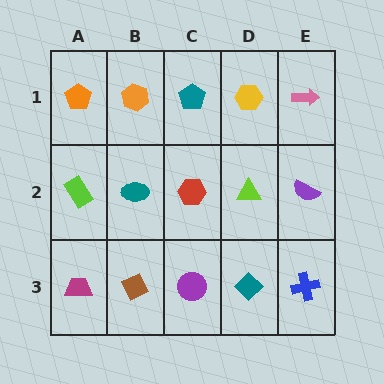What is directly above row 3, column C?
A red hexagon.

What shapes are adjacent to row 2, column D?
A yellow hexagon (row 1, column D), a teal diamond (row 3, column D), a red hexagon (row 2, column C), a purple semicircle (row 2, column E).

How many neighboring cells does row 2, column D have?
4.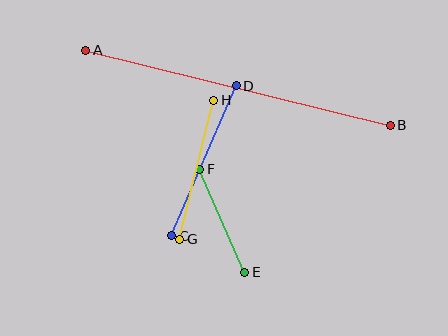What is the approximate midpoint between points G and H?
The midpoint is at approximately (197, 170) pixels.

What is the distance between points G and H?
The distance is approximately 143 pixels.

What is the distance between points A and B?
The distance is approximately 313 pixels.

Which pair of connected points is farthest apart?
Points A and B are farthest apart.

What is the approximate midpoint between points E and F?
The midpoint is at approximately (222, 221) pixels.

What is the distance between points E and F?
The distance is approximately 113 pixels.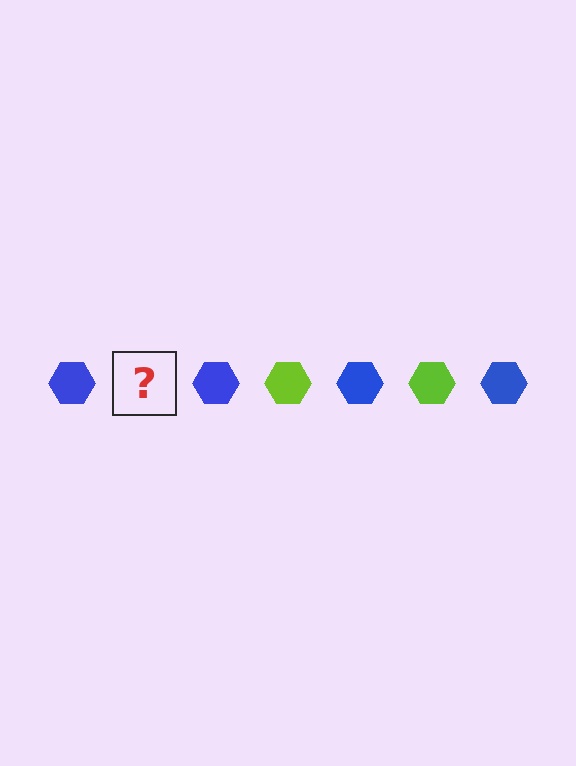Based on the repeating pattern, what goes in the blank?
The blank should be a lime hexagon.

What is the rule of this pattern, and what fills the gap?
The rule is that the pattern cycles through blue, lime hexagons. The gap should be filled with a lime hexagon.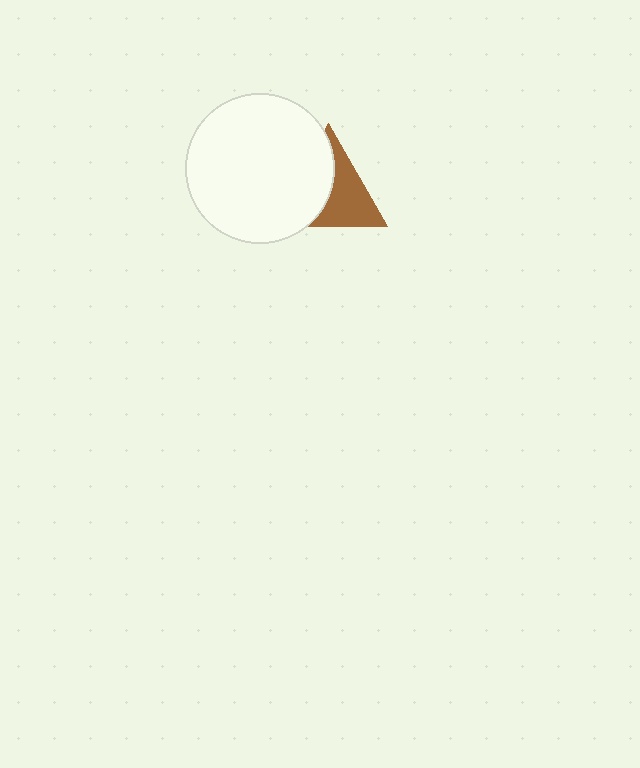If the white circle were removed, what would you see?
You would see the complete brown triangle.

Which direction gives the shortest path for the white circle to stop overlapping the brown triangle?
Moving left gives the shortest separation.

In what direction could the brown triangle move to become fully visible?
The brown triangle could move right. That would shift it out from behind the white circle entirely.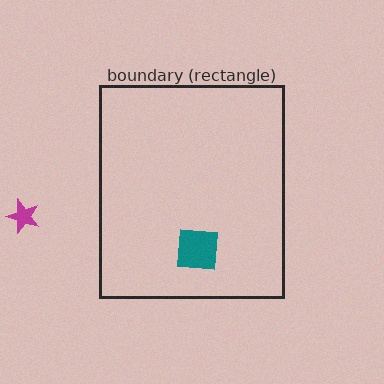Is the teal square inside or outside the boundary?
Inside.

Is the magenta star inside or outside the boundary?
Outside.